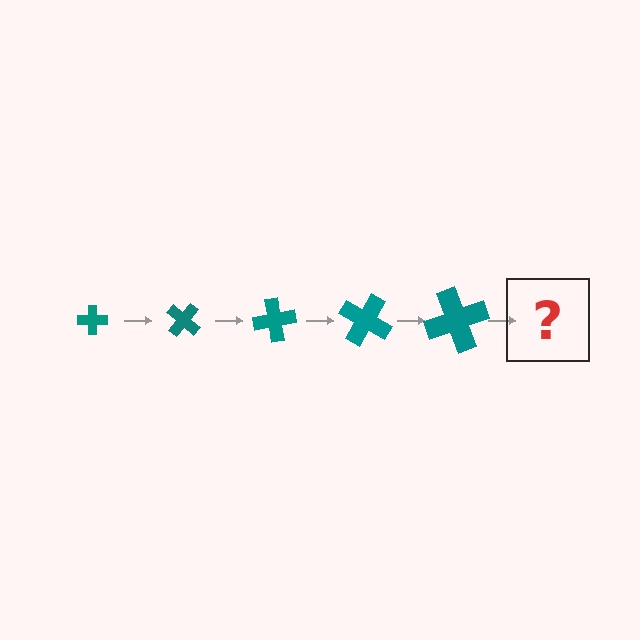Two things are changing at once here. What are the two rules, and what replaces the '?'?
The two rules are that the cross grows larger each step and it rotates 40 degrees each step. The '?' should be a cross, larger than the previous one and rotated 200 degrees from the start.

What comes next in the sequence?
The next element should be a cross, larger than the previous one and rotated 200 degrees from the start.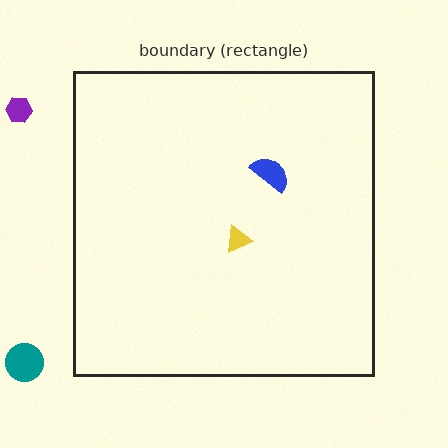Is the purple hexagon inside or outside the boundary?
Outside.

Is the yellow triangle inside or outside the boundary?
Inside.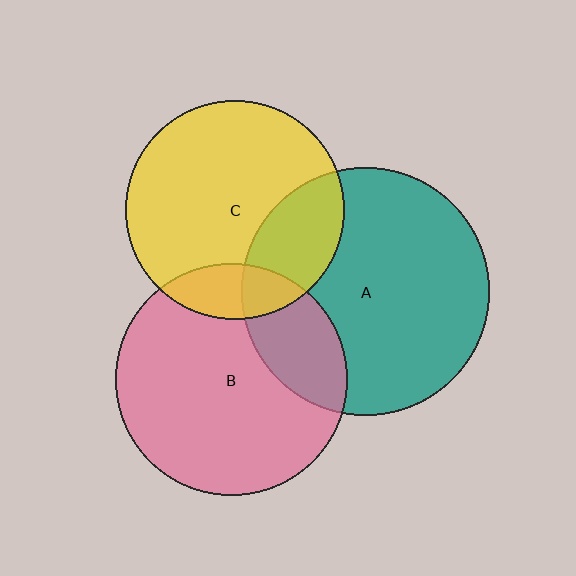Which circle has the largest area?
Circle A (teal).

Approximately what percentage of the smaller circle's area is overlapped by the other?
Approximately 25%.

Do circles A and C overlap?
Yes.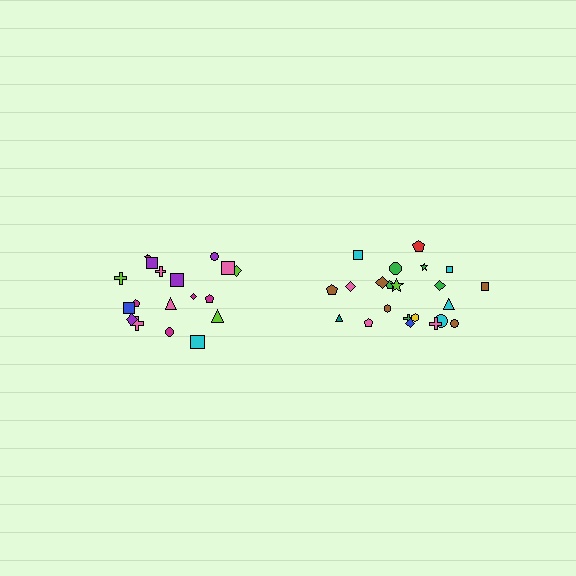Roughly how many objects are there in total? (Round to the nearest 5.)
Roughly 40 objects in total.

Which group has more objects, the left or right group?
The right group.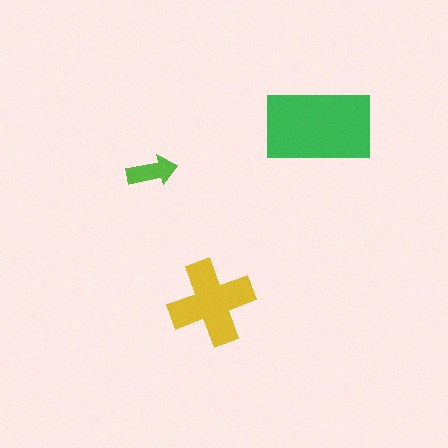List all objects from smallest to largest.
The lime arrow, the yellow cross, the green rectangle.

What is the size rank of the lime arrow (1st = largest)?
3rd.